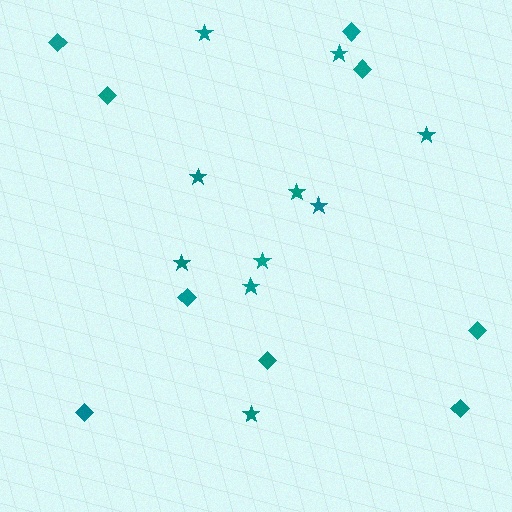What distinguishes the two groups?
There are 2 groups: one group of stars (10) and one group of diamonds (9).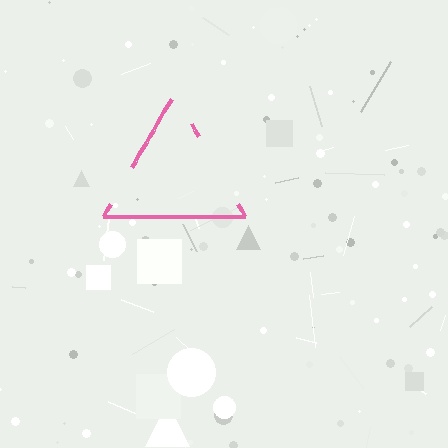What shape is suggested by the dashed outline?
The dashed outline suggests a triangle.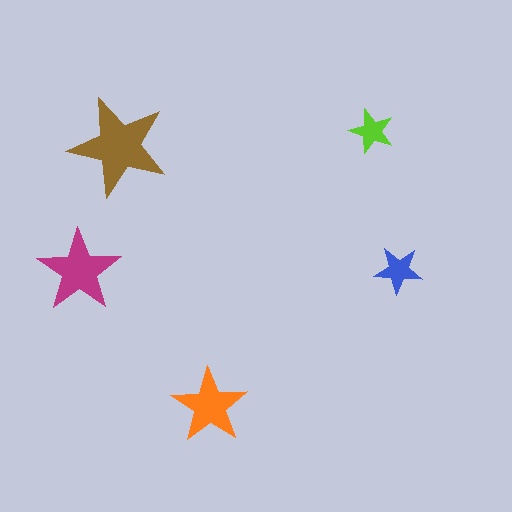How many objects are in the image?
There are 5 objects in the image.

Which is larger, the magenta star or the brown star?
The brown one.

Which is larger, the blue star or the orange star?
The orange one.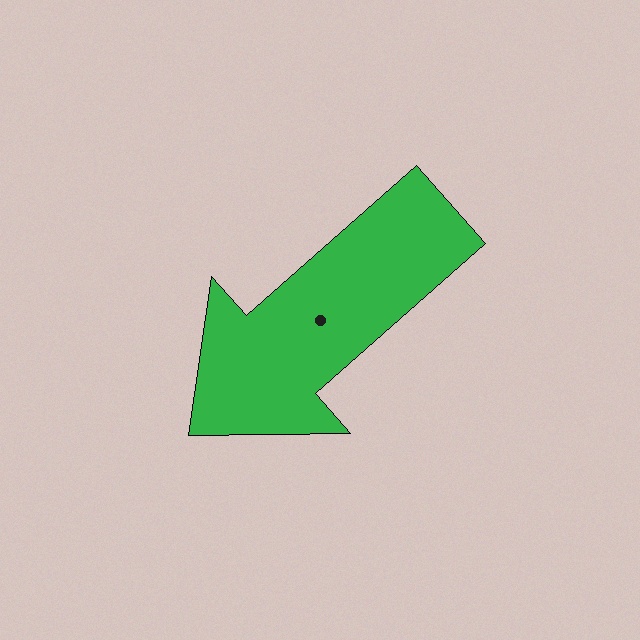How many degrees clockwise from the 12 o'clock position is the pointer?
Approximately 229 degrees.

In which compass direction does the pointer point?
Southwest.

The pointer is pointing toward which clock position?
Roughly 8 o'clock.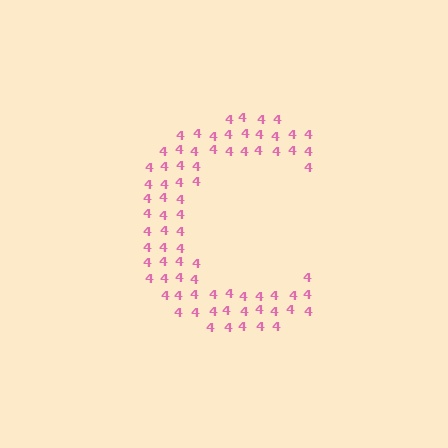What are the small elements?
The small elements are digit 4's.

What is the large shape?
The large shape is the letter C.